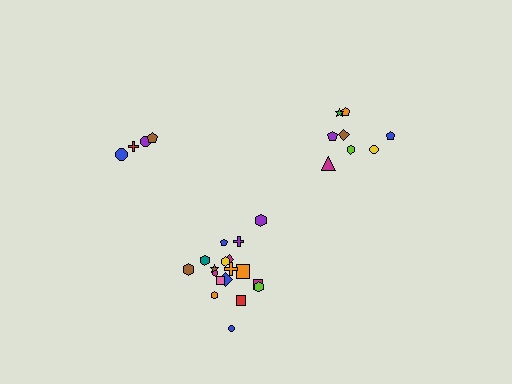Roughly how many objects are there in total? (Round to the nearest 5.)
Roughly 30 objects in total.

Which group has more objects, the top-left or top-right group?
The top-right group.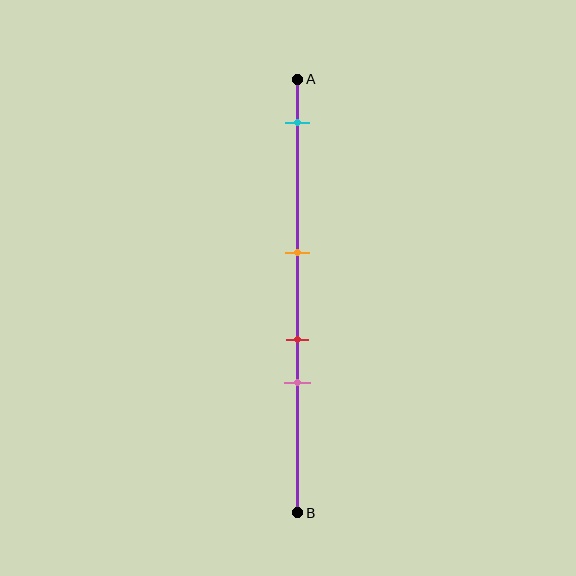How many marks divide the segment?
There are 4 marks dividing the segment.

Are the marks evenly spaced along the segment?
No, the marks are not evenly spaced.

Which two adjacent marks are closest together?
The red and pink marks are the closest adjacent pair.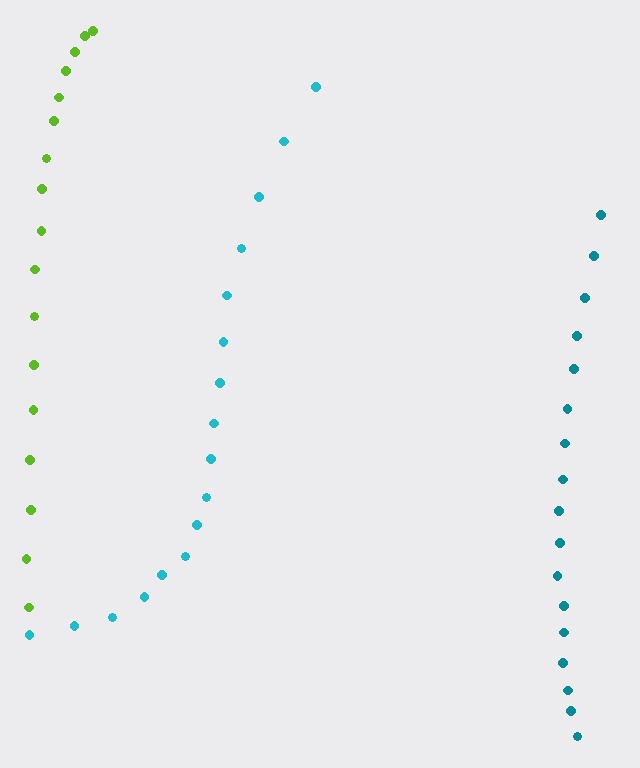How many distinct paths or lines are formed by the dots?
There are 3 distinct paths.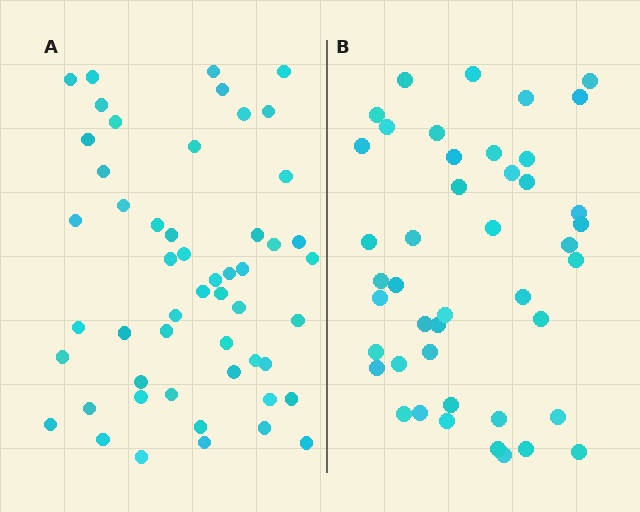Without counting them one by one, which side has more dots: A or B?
Region A (the left region) has more dots.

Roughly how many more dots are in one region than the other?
Region A has roughly 8 or so more dots than region B.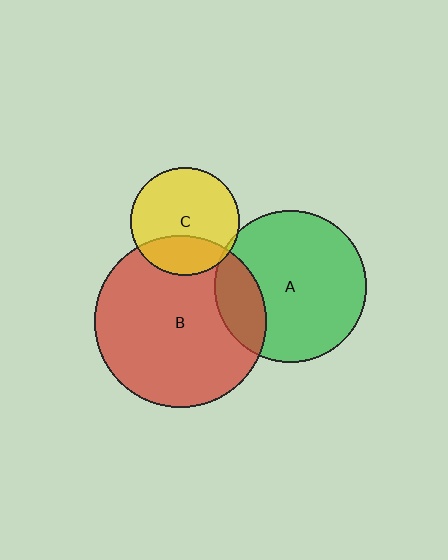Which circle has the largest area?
Circle B (red).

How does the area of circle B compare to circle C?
Approximately 2.5 times.